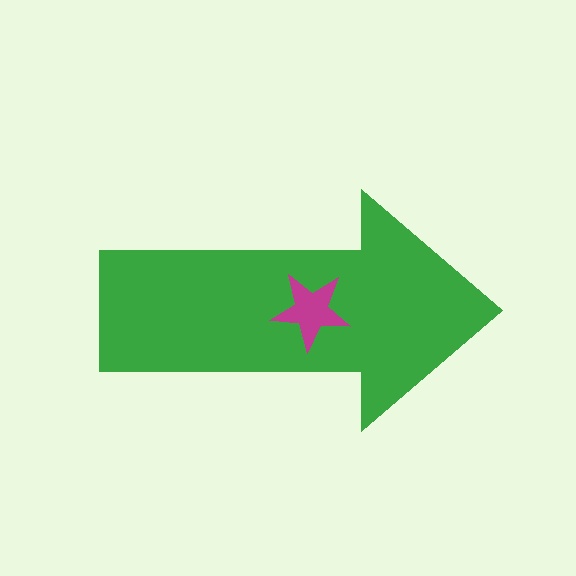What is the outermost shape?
The green arrow.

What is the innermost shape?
The magenta star.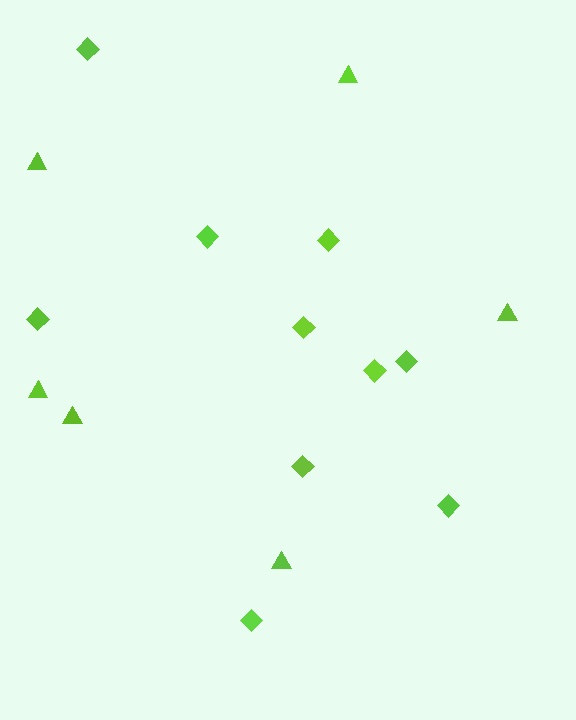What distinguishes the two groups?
There are 2 groups: one group of diamonds (10) and one group of triangles (6).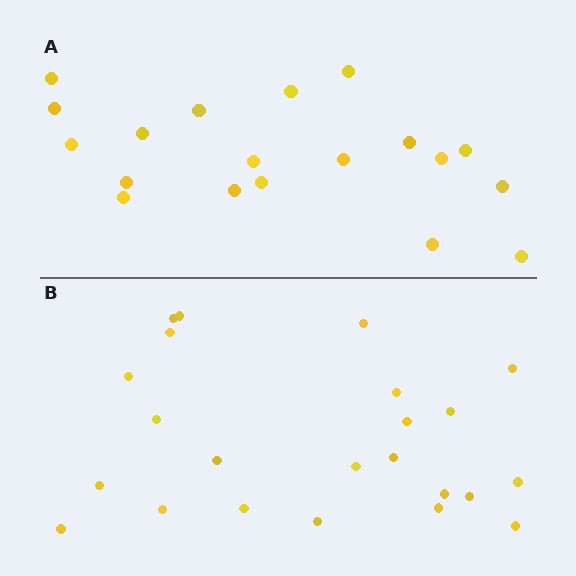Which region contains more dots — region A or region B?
Region B (the bottom region) has more dots.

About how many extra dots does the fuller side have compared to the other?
Region B has about 4 more dots than region A.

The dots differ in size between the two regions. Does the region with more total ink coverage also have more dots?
No. Region A has more total ink coverage because its dots are larger, but region B actually contains more individual dots. Total area can be misleading — the number of items is what matters here.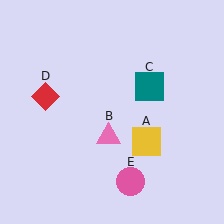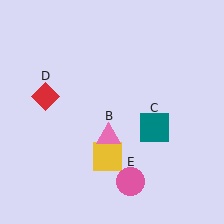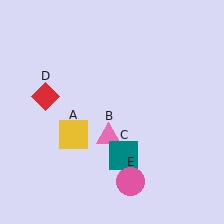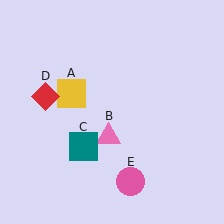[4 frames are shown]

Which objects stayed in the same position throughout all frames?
Pink triangle (object B) and red diamond (object D) and pink circle (object E) remained stationary.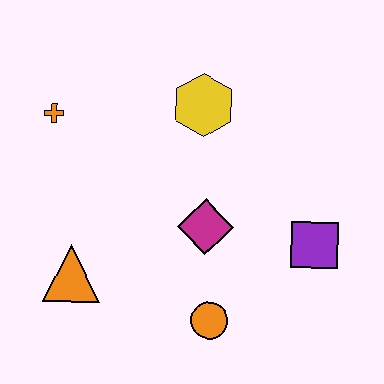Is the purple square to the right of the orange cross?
Yes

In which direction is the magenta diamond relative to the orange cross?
The magenta diamond is to the right of the orange cross.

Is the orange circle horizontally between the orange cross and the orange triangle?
No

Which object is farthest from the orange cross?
The purple square is farthest from the orange cross.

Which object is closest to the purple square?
The magenta diamond is closest to the purple square.